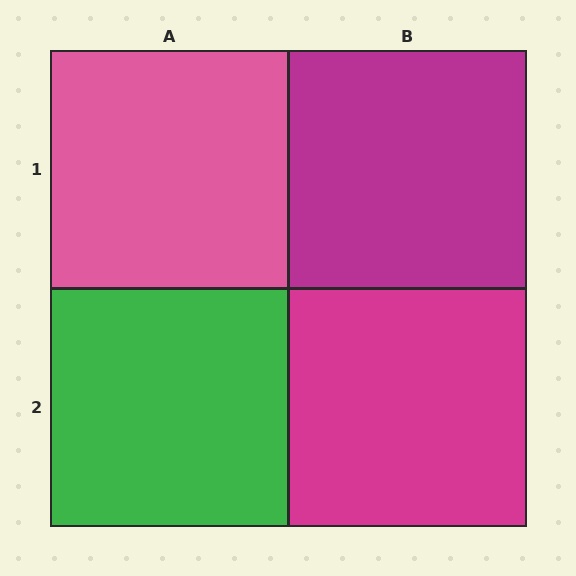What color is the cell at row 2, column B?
Magenta.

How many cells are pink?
1 cell is pink.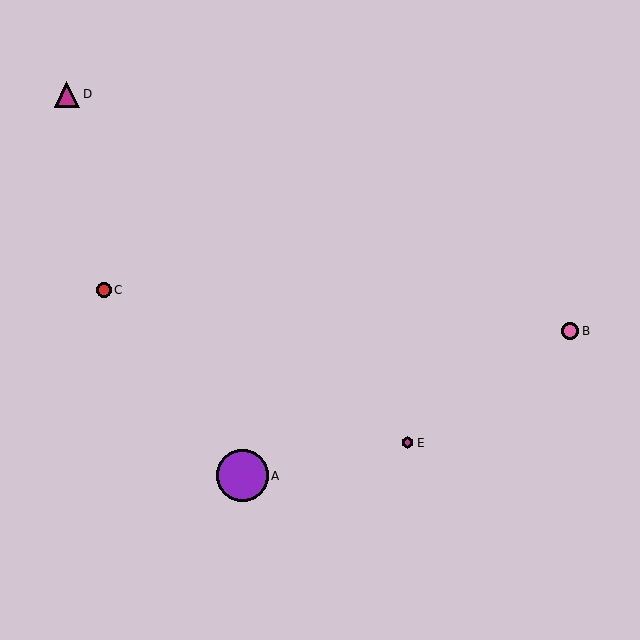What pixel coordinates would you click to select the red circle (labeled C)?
Click at (104, 290) to select the red circle C.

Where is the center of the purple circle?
The center of the purple circle is at (243, 476).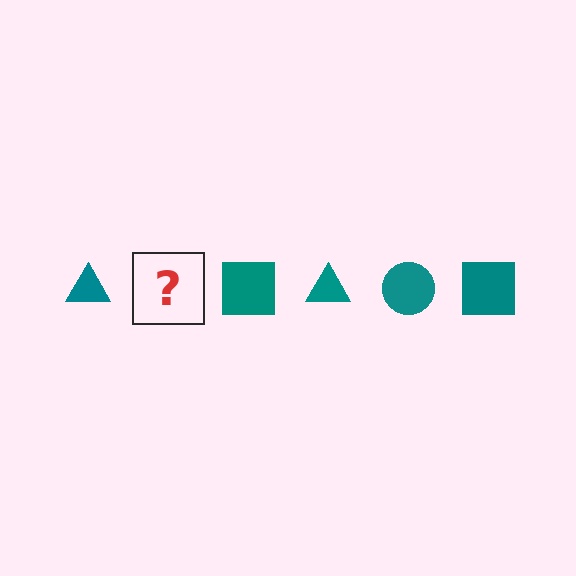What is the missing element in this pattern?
The missing element is a teal circle.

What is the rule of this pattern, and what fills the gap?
The rule is that the pattern cycles through triangle, circle, square shapes in teal. The gap should be filled with a teal circle.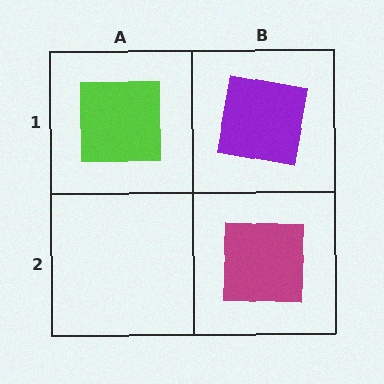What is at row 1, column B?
A purple square.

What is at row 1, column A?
A lime square.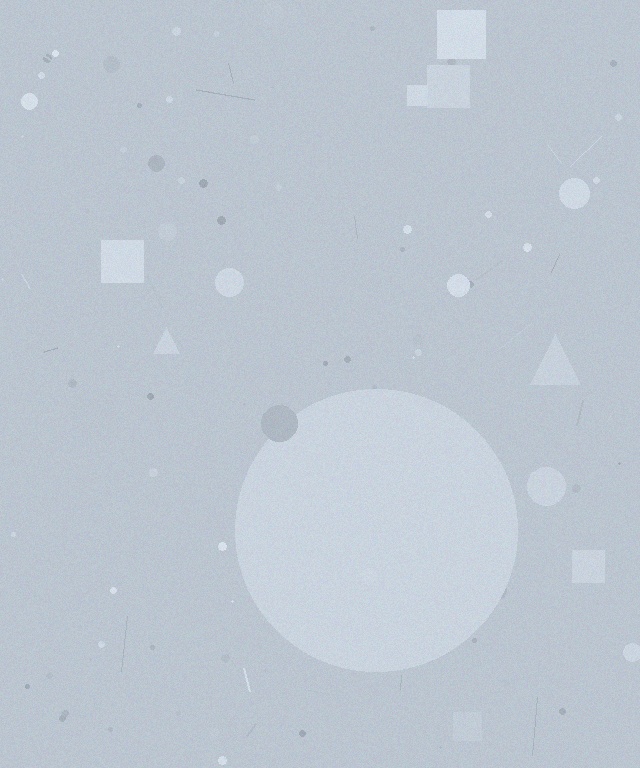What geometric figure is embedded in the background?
A circle is embedded in the background.